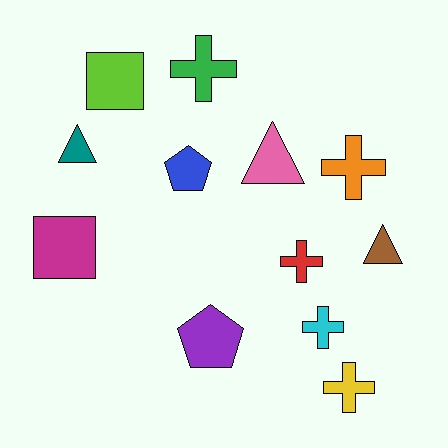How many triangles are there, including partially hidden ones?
There are 3 triangles.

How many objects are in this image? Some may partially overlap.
There are 12 objects.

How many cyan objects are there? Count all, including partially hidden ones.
There is 1 cyan object.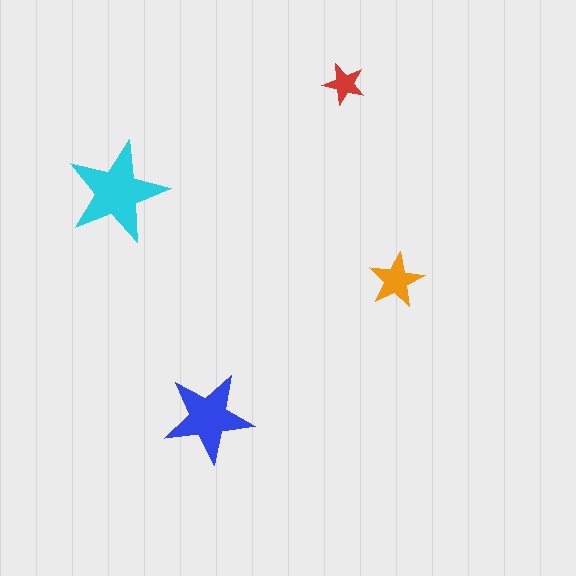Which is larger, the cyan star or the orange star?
The cyan one.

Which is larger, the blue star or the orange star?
The blue one.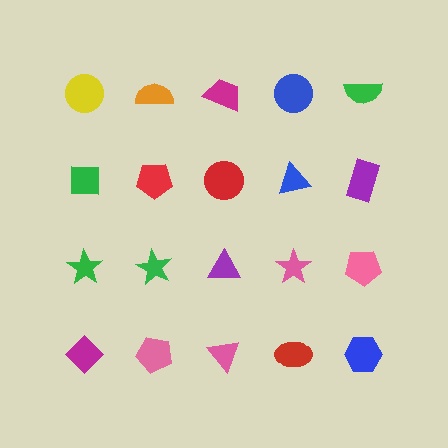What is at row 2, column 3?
A red circle.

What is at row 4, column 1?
A magenta diamond.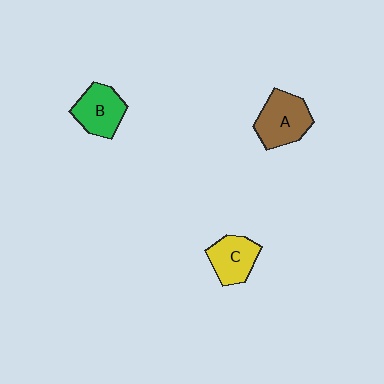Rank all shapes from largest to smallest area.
From largest to smallest: A (brown), B (green), C (yellow).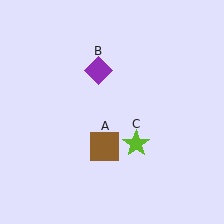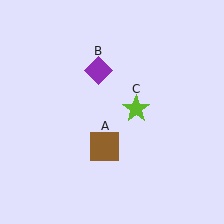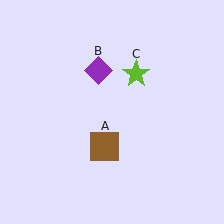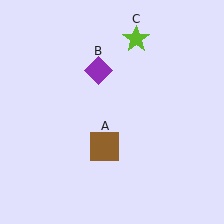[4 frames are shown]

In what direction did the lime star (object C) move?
The lime star (object C) moved up.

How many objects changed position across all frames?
1 object changed position: lime star (object C).